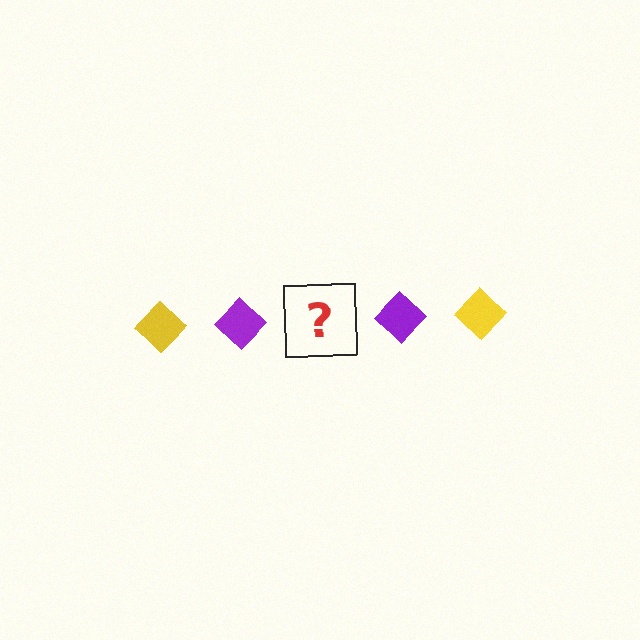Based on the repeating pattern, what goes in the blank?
The blank should be a yellow diamond.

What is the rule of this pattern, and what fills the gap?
The rule is that the pattern cycles through yellow, purple diamonds. The gap should be filled with a yellow diamond.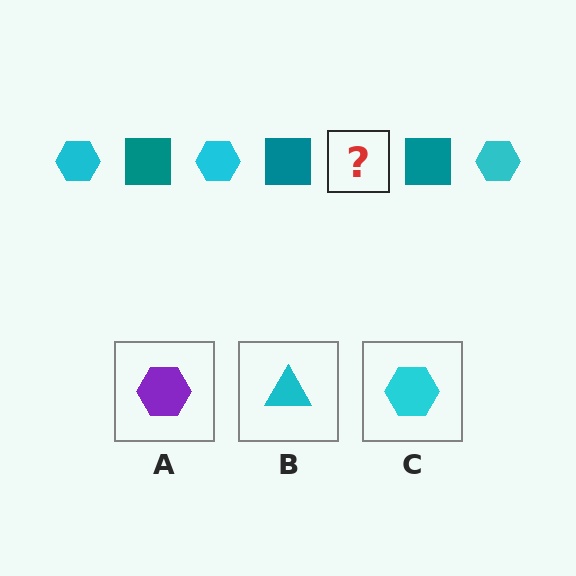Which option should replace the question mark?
Option C.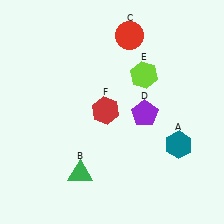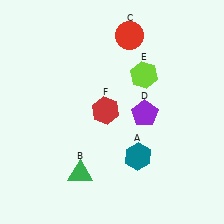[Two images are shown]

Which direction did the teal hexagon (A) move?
The teal hexagon (A) moved left.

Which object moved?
The teal hexagon (A) moved left.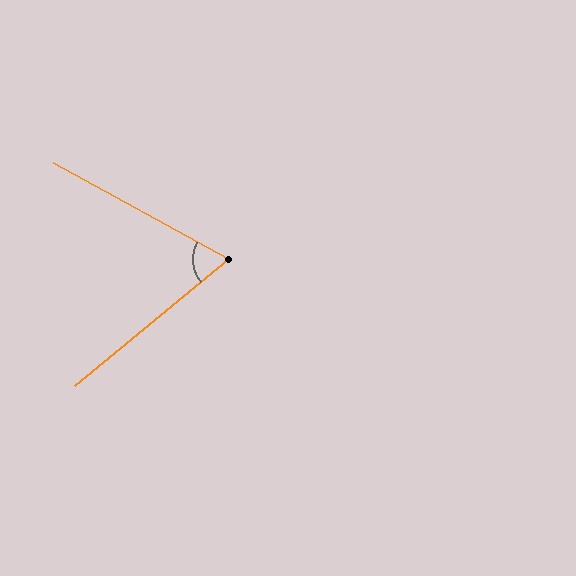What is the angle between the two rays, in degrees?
Approximately 68 degrees.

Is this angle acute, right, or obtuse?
It is acute.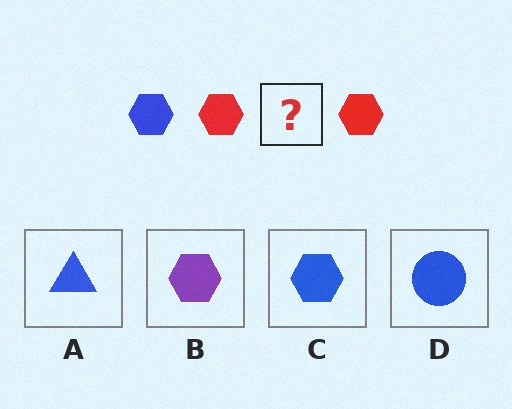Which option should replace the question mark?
Option C.